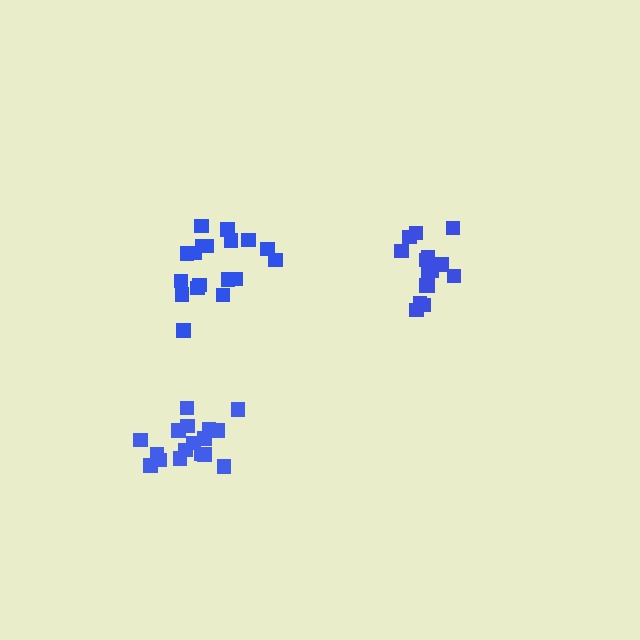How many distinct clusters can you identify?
There are 3 distinct clusters.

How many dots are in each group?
Group 1: 18 dots, Group 2: 17 dots, Group 3: 15 dots (50 total).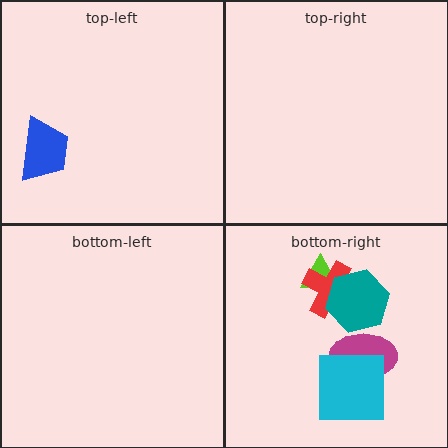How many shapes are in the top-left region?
1.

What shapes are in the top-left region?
The blue trapezoid.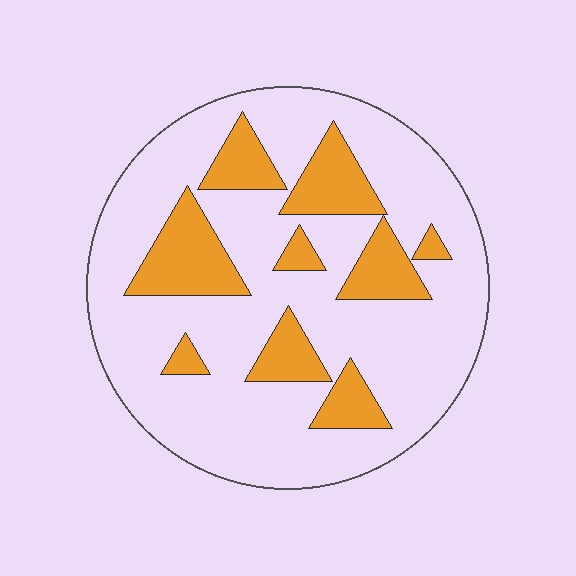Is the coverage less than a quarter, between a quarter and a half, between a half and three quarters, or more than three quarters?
Less than a quarter.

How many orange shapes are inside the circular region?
9.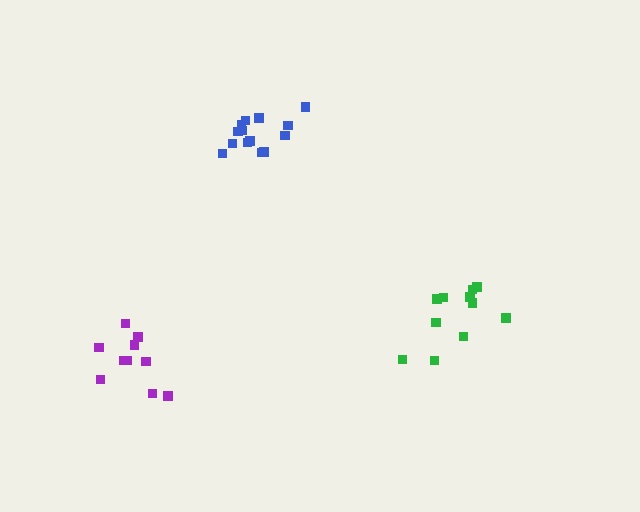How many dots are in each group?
Group 1: 14 dots, Group 2: 11 dots, Group 3: 11 dots (36 total).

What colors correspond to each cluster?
The clusters are colored: blue, green, purple.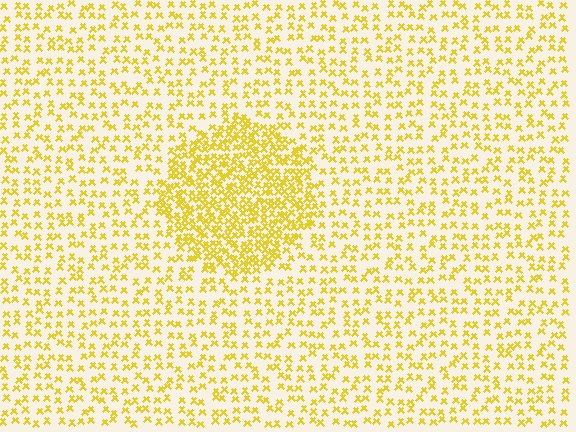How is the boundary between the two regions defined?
The boundary is defined by a change in element density (approximately 2.3x ratio). All elements are the same color, size, and shape.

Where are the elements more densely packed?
The elements are more densely packed inside the circle boundary.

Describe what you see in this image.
The image contains small yellow elements arranged at two different densities. A circle-shaped region is visible where the elements are more densely packed than the surrounding area.